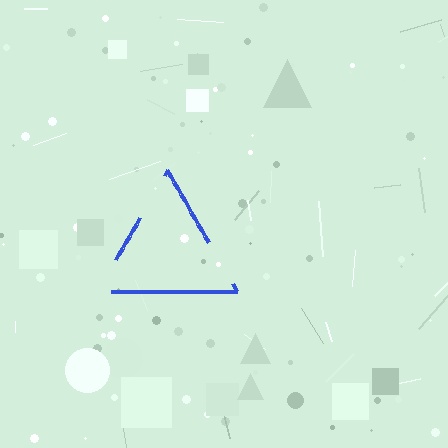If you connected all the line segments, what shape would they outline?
They would outline a triangle.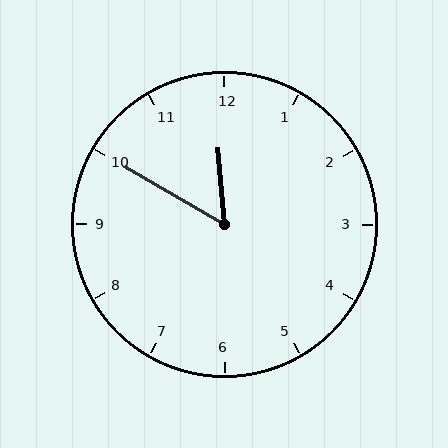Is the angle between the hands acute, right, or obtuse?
It is acute.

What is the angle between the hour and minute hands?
Approximately 55 degrees.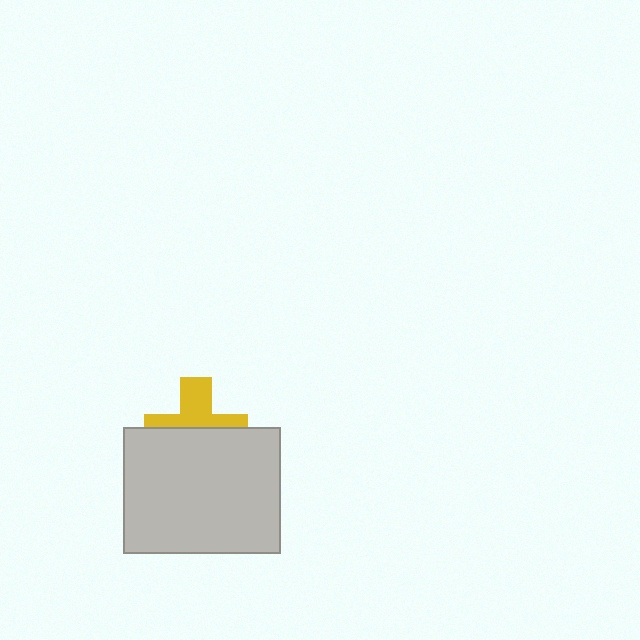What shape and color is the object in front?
The object in front is a light gray rectangle.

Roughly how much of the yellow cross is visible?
About half of it is visible (roughly 46%).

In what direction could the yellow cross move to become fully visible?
The yellow cross could move up. That would shift it out from behind the light gray rectangle entirely.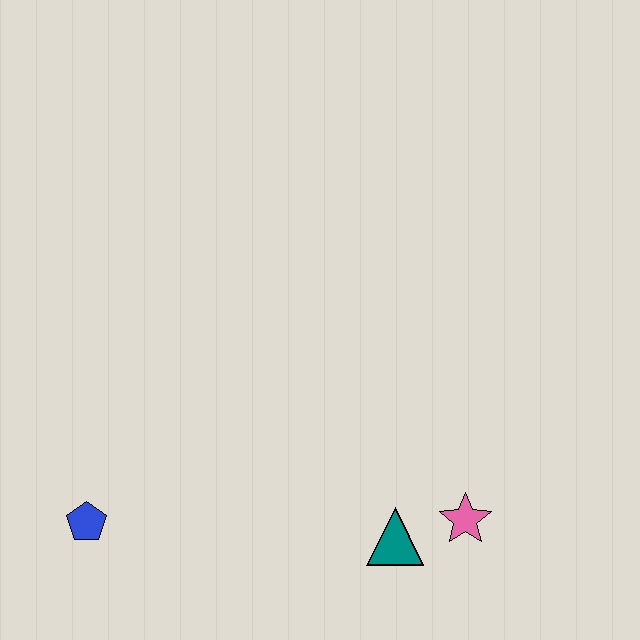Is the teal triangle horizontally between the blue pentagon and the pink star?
Yes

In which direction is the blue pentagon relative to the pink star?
The blue pentagon is to the left of the pink star.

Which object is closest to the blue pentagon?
The teal triangle is closest to the blue pentagon.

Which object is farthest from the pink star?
The blue pentagon is farthest from the pink star.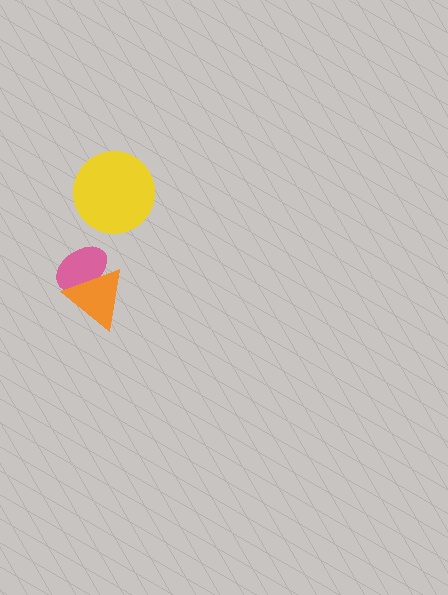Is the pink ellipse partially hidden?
Yes, it is partially covered by another shape.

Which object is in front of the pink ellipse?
The orange triangle is in front of the pink ellipse.